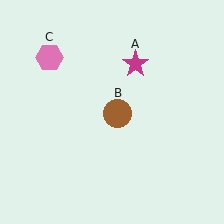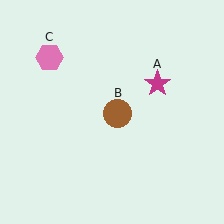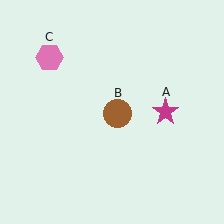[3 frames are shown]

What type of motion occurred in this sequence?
The magenta star (object A) rotated clockwise around the center of the scene.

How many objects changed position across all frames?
1 object changed position: magenta star (object A).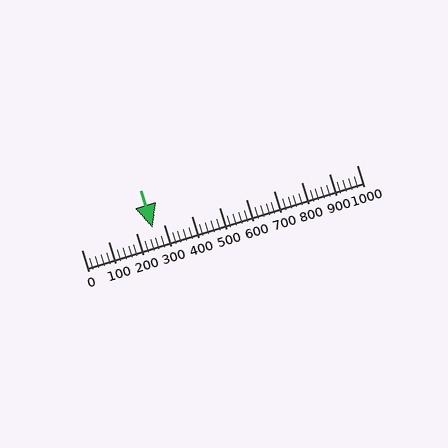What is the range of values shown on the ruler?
The ruler shows values from 0 to 1000.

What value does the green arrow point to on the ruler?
The green arrow points to approximately 260.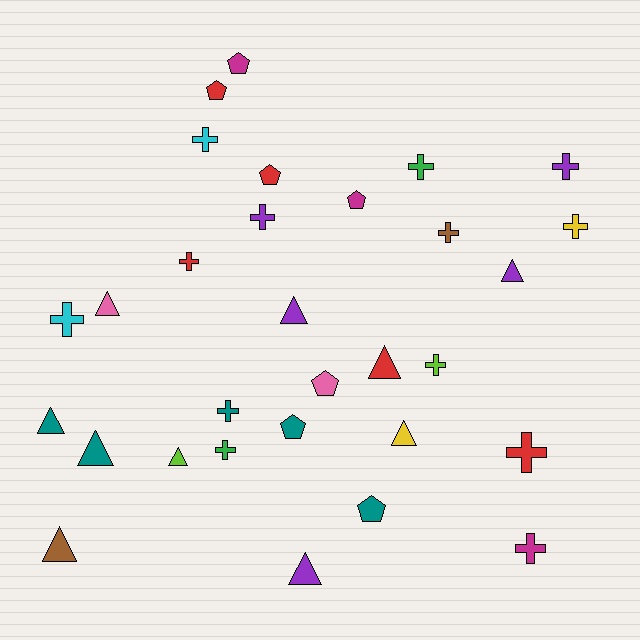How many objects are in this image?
There are 30 objects.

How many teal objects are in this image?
There are 5 teal objects.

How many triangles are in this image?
There are 10 triangles.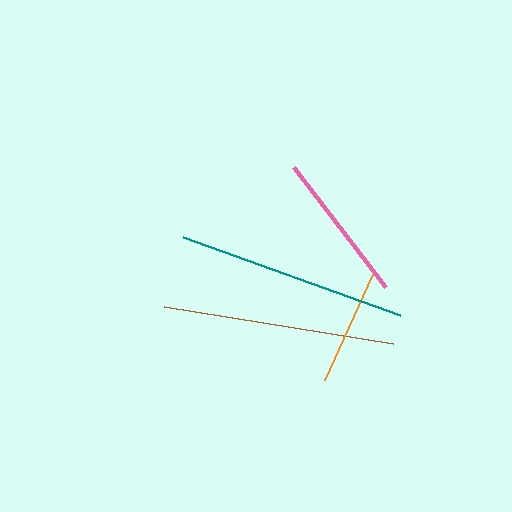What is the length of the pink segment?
The pink segment is approximately 151 pixels long.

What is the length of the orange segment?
The orange segment is approximately 117 pixels long.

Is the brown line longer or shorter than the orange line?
The brown line is longer than the orange line.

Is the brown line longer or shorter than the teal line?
The brown line is longer than the teal line.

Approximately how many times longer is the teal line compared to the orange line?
The teal line is approximately 2.0 times the length of the orange line.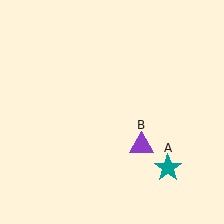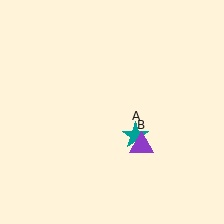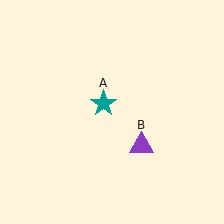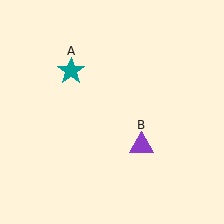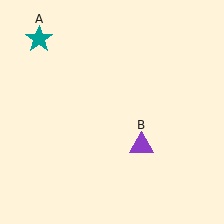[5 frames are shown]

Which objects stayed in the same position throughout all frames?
Purple triangle (object B) remained stationary.